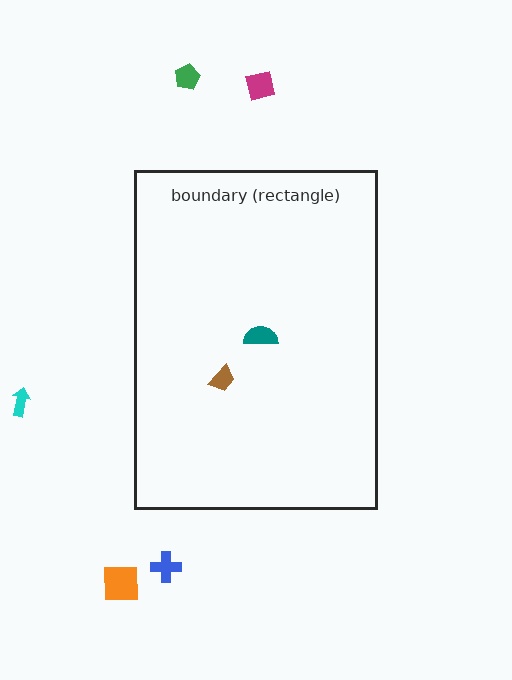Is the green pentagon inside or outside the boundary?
Outside.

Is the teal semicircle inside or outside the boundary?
Inside.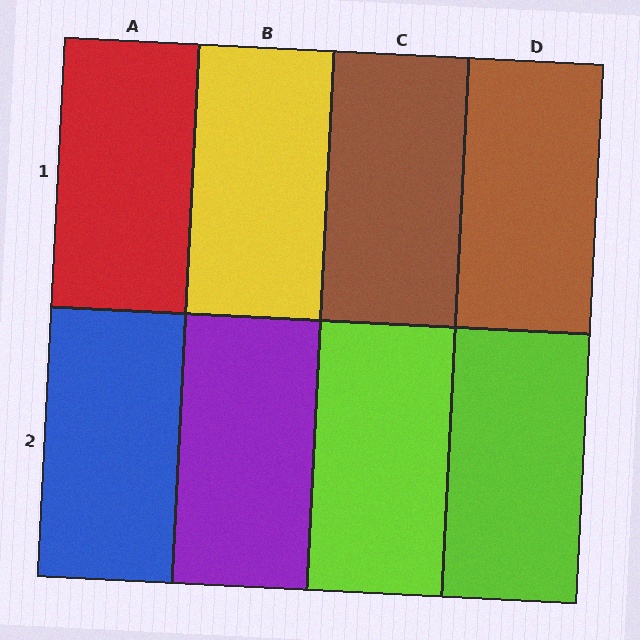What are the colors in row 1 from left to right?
Red, yellow, brown, brown.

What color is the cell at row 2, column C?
Lime.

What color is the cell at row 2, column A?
Blue.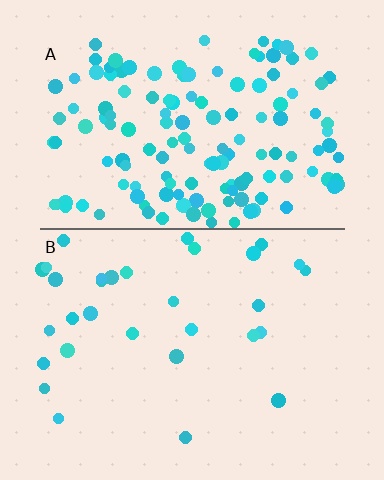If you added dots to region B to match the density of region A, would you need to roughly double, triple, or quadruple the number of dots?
Approximately quadruple.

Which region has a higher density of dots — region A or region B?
A (the top).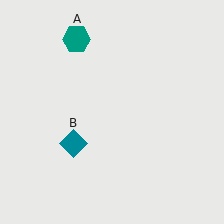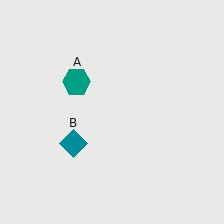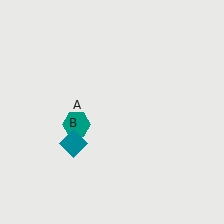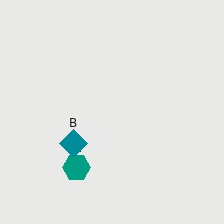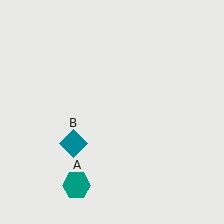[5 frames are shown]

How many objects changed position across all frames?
1 object changed position: teal hexagon (object A).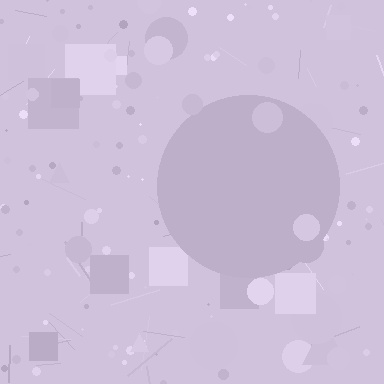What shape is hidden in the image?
A circle is hidden in the image.